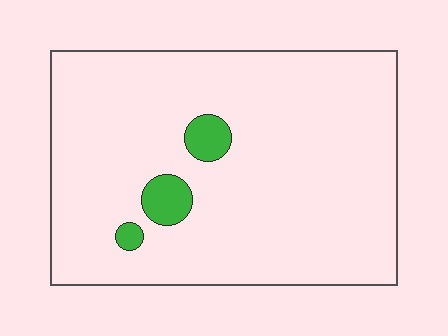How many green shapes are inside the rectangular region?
3.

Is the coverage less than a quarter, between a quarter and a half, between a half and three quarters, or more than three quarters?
Less than a quarter.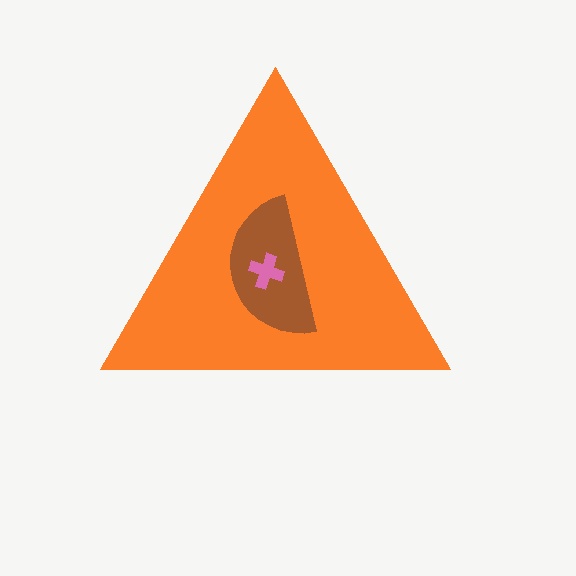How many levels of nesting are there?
3.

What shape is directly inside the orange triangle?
The brown semicircle.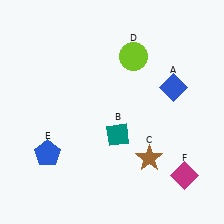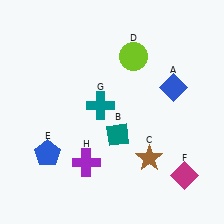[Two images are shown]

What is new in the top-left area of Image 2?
A teal cross (G) was added in the top-left area of Image 2.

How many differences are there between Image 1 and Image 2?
There are 2 differences between the two images.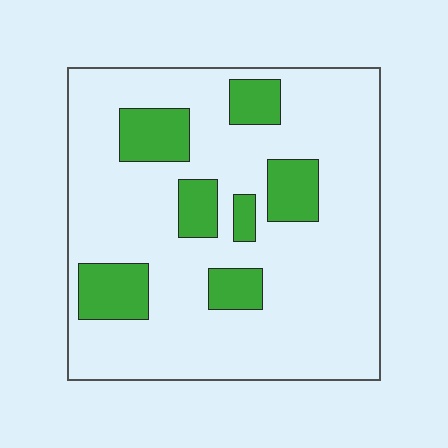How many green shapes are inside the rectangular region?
7.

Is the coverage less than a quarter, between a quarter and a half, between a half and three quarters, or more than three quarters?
Less than a quarter.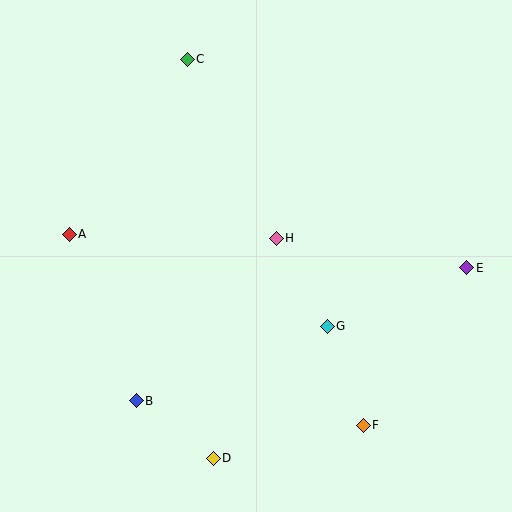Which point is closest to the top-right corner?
Point E is closest to the top-right corner.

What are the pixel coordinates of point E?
Point E is at (467, 268).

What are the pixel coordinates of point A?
Point A is at (69, 234).